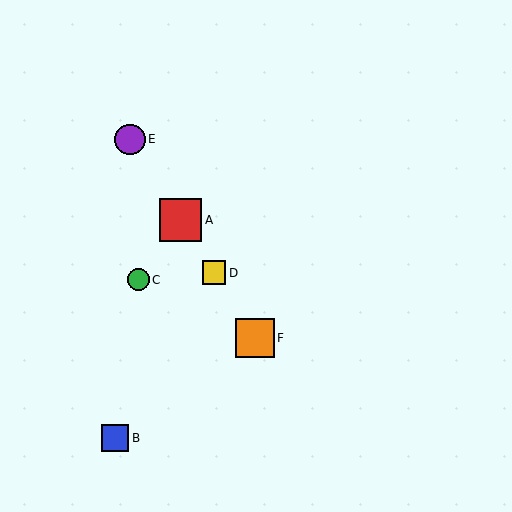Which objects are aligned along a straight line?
Objects A, D, E, F are aligned along a straight line.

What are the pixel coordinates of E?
Object E is at (130, 139).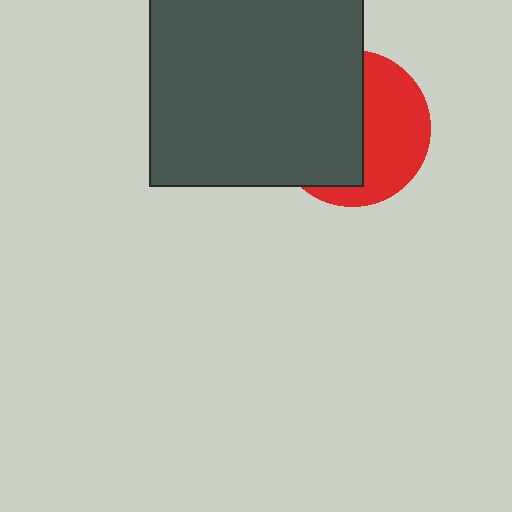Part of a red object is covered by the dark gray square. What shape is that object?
It is a circle.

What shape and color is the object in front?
The object in front is a dark gray square.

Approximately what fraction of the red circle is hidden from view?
Roughly 54% of the red circle is hidden behind the dark gray square.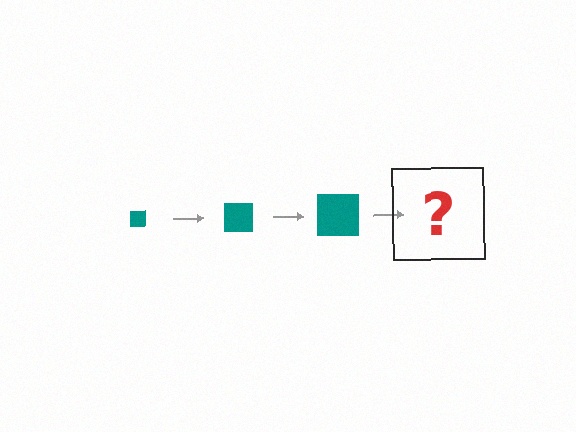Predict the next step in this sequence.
The next step is a teal square, larger than the previous one.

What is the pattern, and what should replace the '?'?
The pattern is that the square gets progressively larger each step. The '?' should be a teal square, larger than the previous one.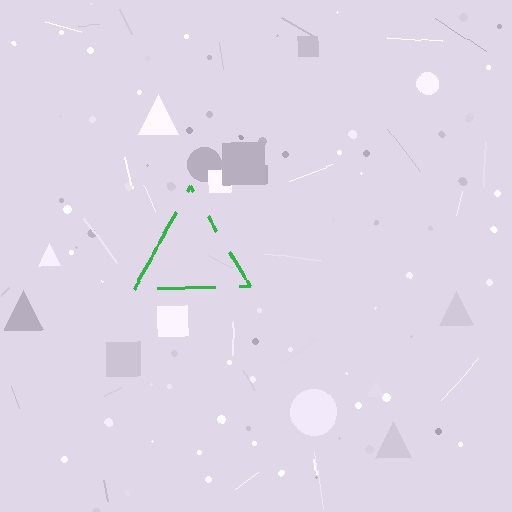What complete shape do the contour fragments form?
The contour fragments form a triangle.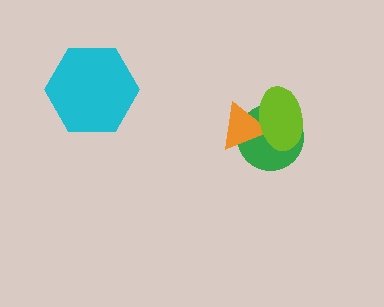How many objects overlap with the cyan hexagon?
0 objects overlap with the cyan hexagon.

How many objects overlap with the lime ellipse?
2 objects overlap with the lime ellipse.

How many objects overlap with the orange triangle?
2 objects overlap with the orange triangle.